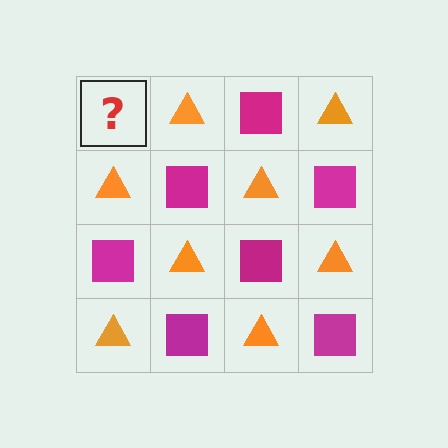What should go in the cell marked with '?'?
The missing cell should contain a magenta square.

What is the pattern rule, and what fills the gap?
The rule is that it alternates magenta square and orange triangle in a checkerboard pattern. The gap should be filled with a magenta square.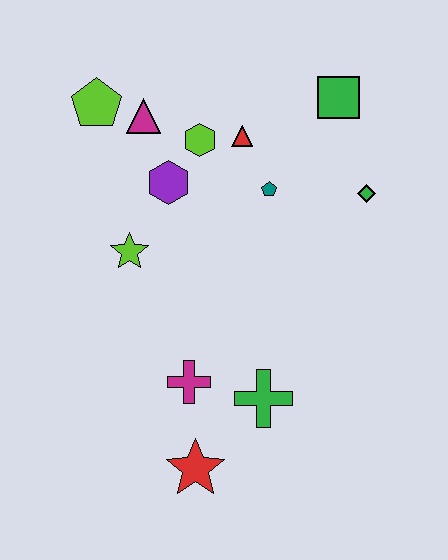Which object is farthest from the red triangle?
The red star is farthest from the red triangle.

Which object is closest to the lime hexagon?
The red triangle is closest to the lime hexagon.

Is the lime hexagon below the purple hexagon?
No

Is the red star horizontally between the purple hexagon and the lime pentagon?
No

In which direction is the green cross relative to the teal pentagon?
The green cross is below the teal pentagon.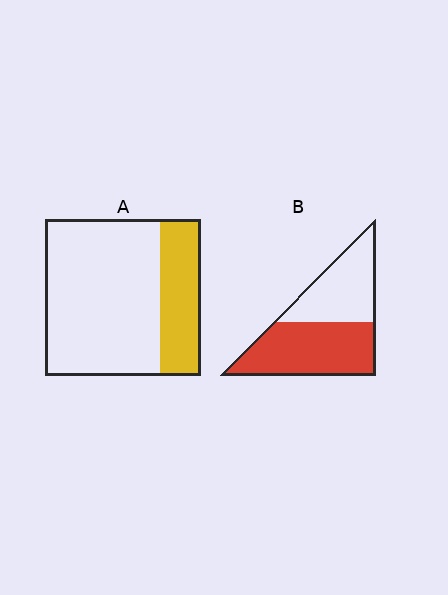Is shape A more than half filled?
No.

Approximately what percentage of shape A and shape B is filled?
A is approximately 25% and B is approximately 55%.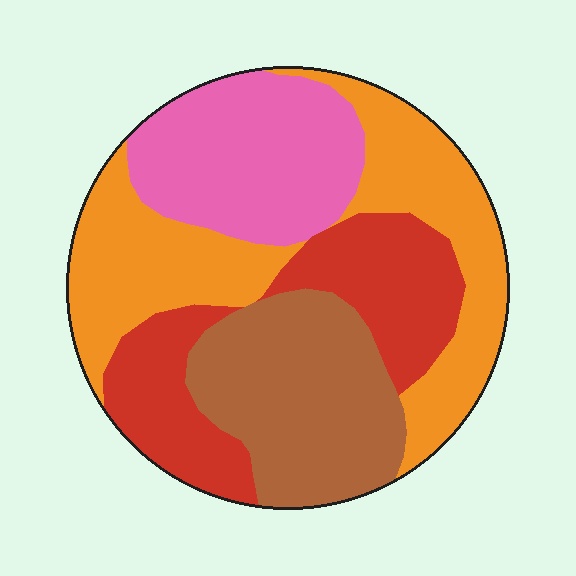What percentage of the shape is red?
Red covers about 25% of the shape.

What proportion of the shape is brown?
Brown takes up about one quarter (1/4) of the shape.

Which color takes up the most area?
Orange, at roughly 35%.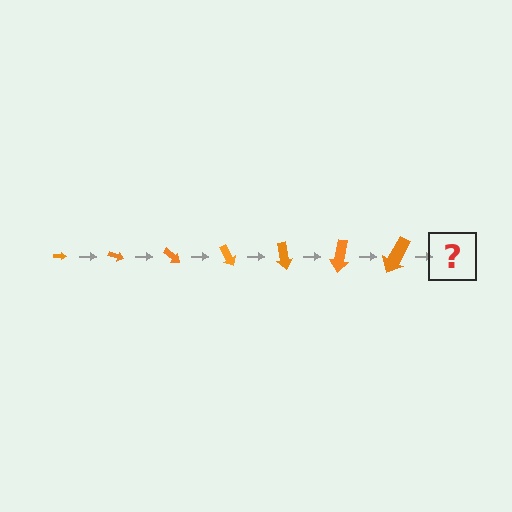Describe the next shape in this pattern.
It should be an arrow, larger than the previous one and rotated 140 degrees from the start.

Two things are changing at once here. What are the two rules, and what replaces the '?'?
The two rules are that the arrow grows larger each step and it rotates 20 degrees each step. The '?' should be an arrow, larger than the previous one and rotated 140 degrees from the start.